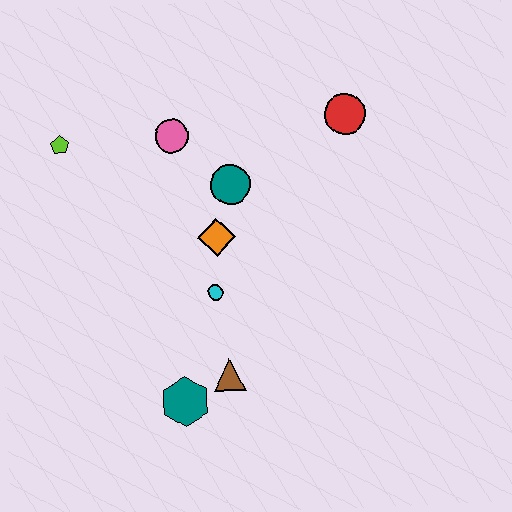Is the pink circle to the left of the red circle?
Yes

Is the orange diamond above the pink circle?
No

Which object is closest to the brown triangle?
The teal hexagon is closest to the brown triangle.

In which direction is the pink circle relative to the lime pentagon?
The pink circle is to the right of the lime pentagon.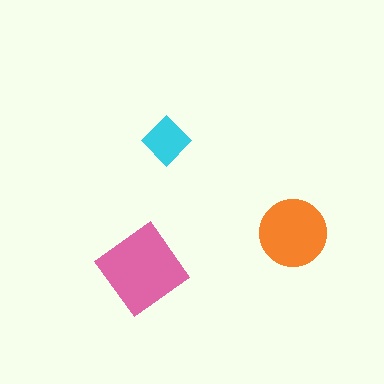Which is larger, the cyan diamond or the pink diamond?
The pink diamond.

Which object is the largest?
The pink diamond.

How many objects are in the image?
There are 3 objects in the image.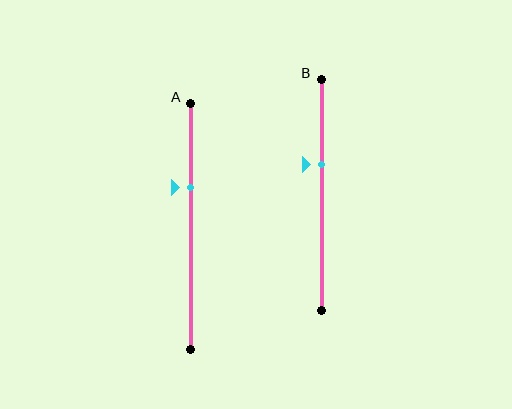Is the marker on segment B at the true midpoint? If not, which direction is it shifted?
No, the marker on segment B is shifted upward by about 13% of the segment length.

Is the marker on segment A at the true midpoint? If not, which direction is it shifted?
No, the marker on segment A is shifted upward by about 16% of the segment length.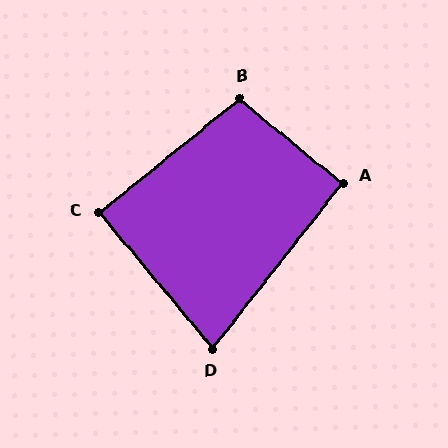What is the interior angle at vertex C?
Approximately 89 degrees (approximately right).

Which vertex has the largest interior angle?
B, at approximately 102 degrees.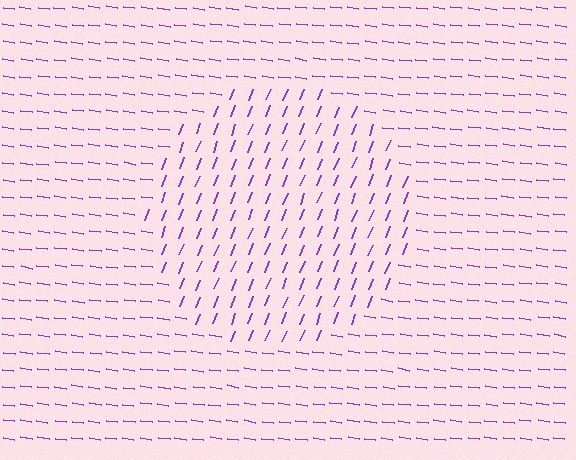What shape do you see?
I see a circle.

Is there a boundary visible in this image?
Yes, there is a texture boundary formed by a change in line orientation.